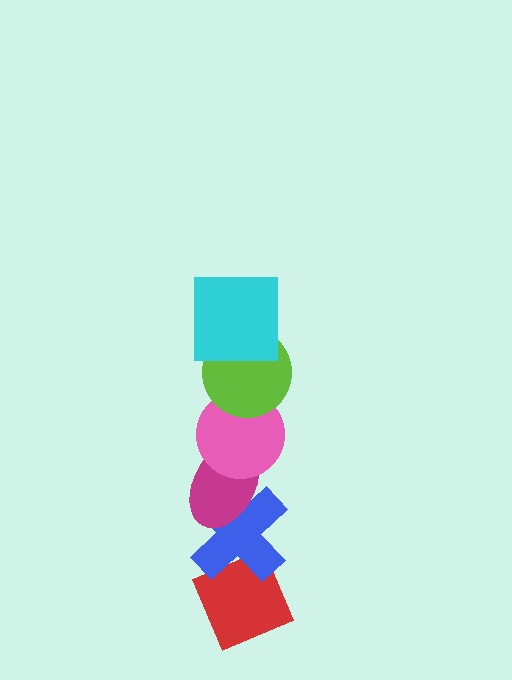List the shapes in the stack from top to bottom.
From top to bottom: the cyan square, the lime circle, the pink circle, the magenta ellipse, the blue cross, the red diamond.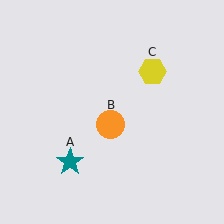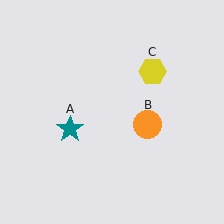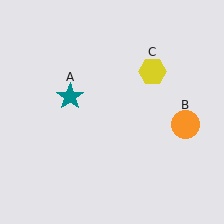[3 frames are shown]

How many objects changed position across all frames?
2 objects changed position: teal star (object A), orange circle (object B).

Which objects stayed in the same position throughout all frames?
Yellow hexagon (object C) remained stationary.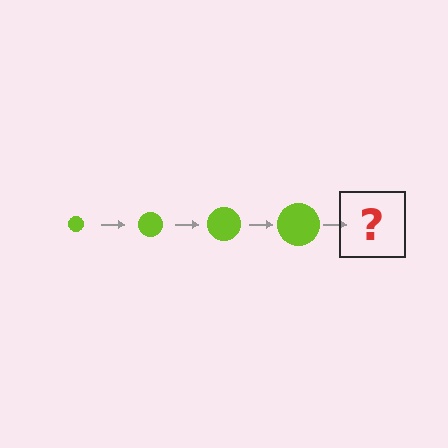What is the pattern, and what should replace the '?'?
The pattern is that the circle gets progressively larger each step. The '?' should be a lime circle, larger than the previous one.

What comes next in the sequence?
The next element should be a lime circle, larger than the previous one.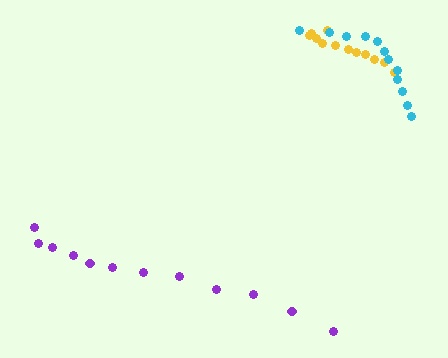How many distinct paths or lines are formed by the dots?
There are 3 distinct paths.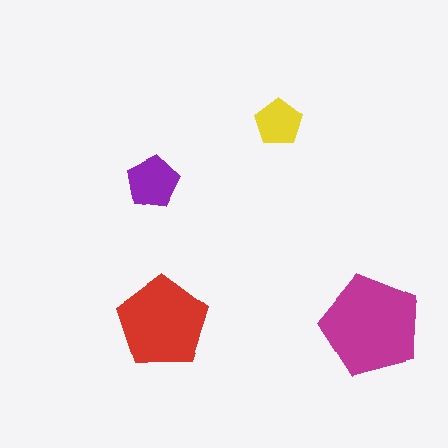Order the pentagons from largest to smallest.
the magenta one, the red one, the purple one, the yellow one.